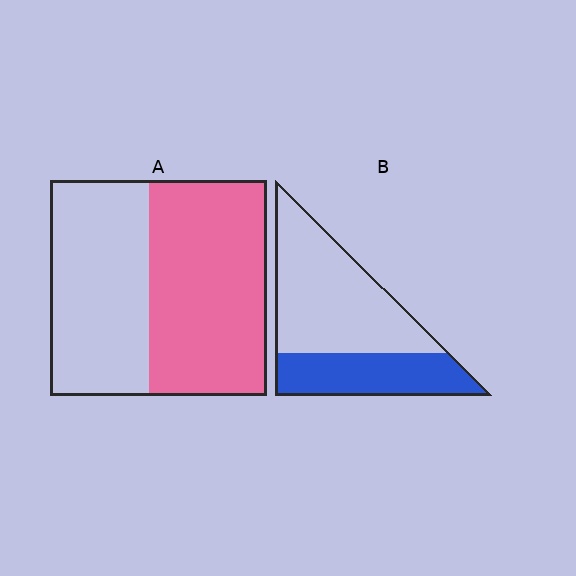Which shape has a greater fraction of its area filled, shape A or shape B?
Shape A.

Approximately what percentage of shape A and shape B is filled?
A is approximately 55% and B is approximately 35%.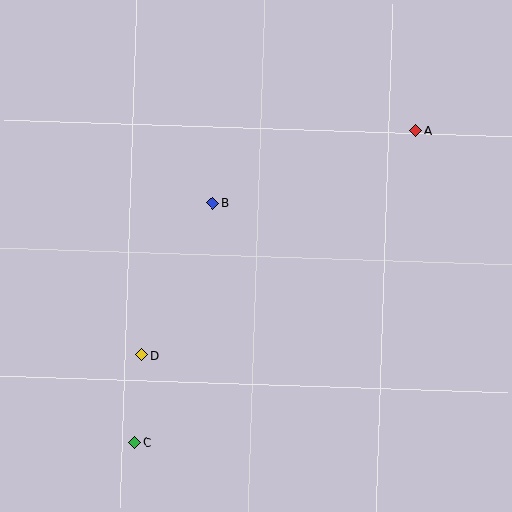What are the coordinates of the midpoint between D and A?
The midpoint between D and A is at (279, 243).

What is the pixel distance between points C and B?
The distance between C and B is 252 pixels.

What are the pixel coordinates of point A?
Point A is at (416, 131).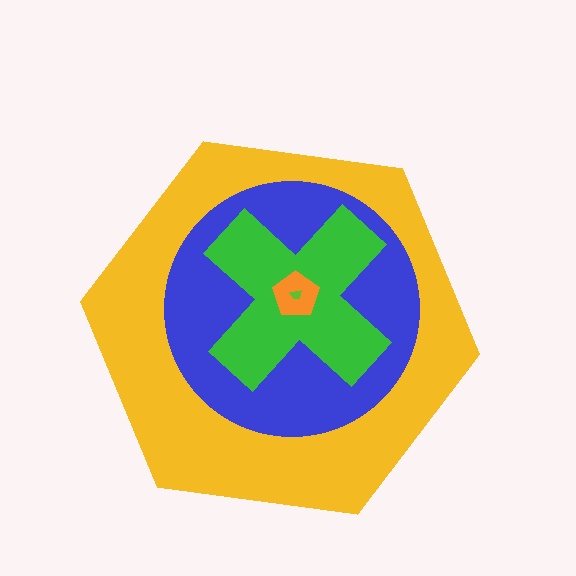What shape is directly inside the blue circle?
The green cross.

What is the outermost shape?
The yellow hexagon.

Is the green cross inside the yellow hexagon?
Yes.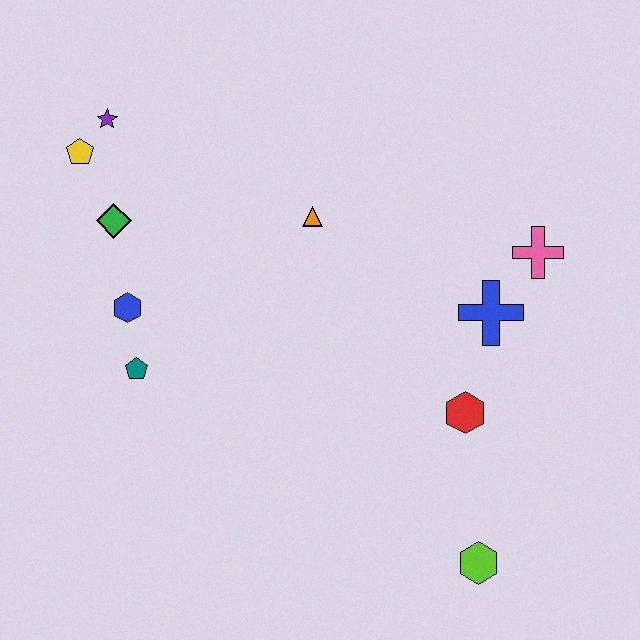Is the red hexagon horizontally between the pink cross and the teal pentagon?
Yes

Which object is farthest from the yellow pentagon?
The lime hexagon is farthest from the yellow pentagon.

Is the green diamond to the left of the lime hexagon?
Yes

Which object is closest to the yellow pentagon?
The purple star is closest to the yellow pentagon.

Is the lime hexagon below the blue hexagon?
Yes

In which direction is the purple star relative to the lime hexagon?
The purple star is above the lime hexagon.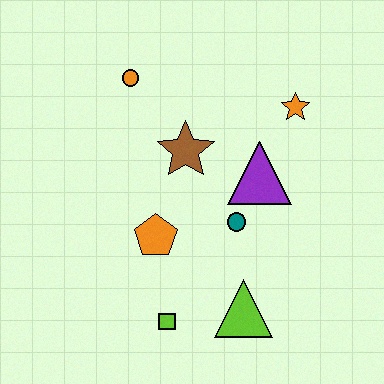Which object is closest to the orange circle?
The brown star is closest to the orange circle.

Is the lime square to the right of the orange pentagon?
Yes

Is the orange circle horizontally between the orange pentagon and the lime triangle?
No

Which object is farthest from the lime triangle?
The orange circle is farthest from the lime triangle.